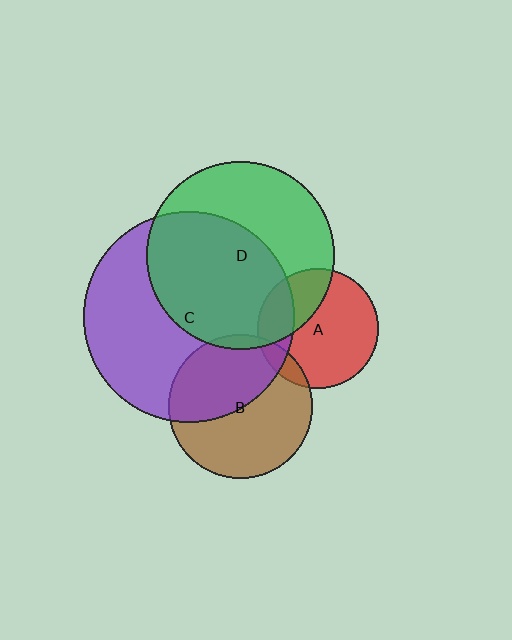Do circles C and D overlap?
Yes.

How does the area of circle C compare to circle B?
Approximately 2.1 times.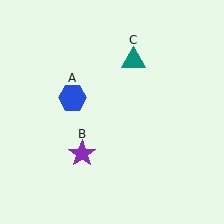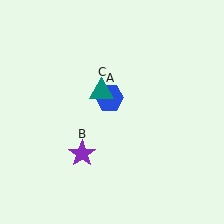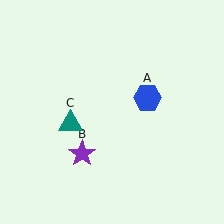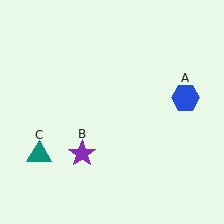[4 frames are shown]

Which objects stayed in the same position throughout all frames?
Purple star (object B) remained stationary.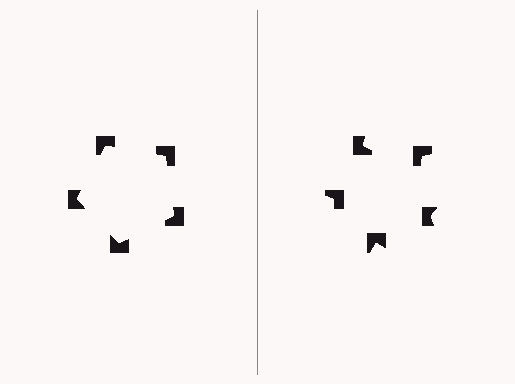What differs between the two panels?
The notched squares are positioned identically on both sides; only the wedge orientations differ. On the left they align to a pentagon; on the right they are misaligned.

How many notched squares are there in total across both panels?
10 — 5 on each side.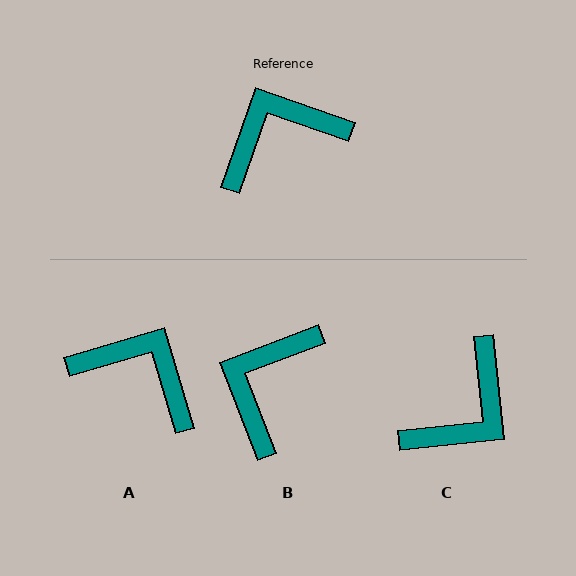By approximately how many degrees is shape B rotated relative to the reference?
Approximately 40 degrees counter-clockwise.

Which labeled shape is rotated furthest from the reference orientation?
C, about 155 degrees away.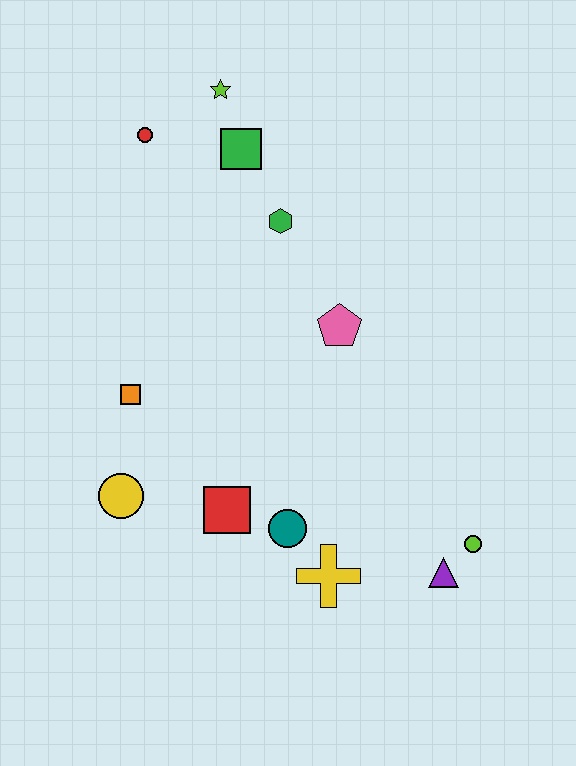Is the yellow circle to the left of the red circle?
Yes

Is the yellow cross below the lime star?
Yes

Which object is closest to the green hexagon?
The green square is closest to the green hexagon.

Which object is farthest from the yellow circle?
The lime star is farthest from the yellow circle.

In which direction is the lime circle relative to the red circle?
The lime circle is below the red circle.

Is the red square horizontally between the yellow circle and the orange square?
No